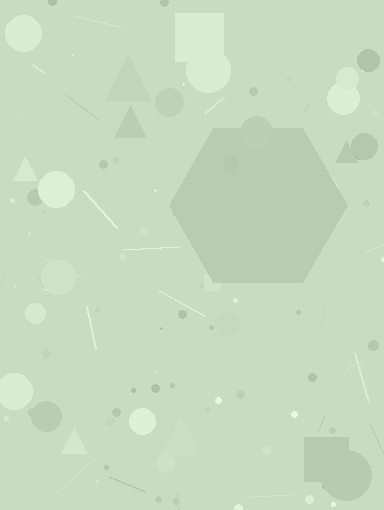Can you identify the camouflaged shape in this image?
The camouflaged shape is a hexagon.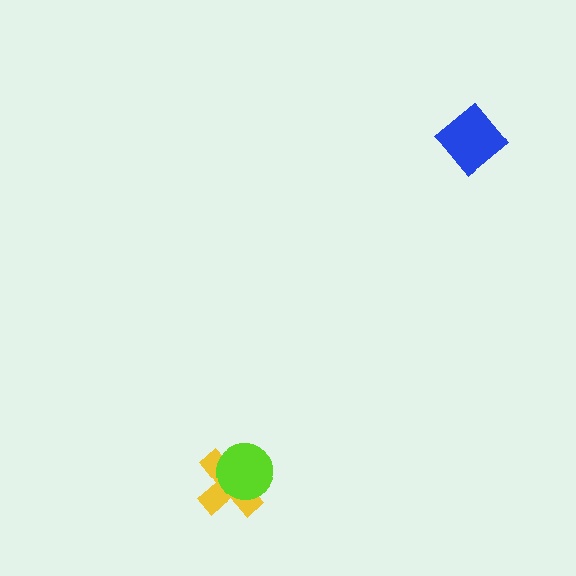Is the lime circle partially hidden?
No, no other shape covers it.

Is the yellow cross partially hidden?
Yes, it is partially covered by another shape.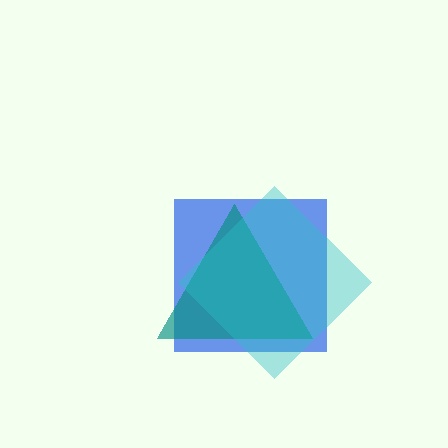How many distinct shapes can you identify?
There are 3 distinct shapes: a blue square, a teal triangle, a cyan diamond.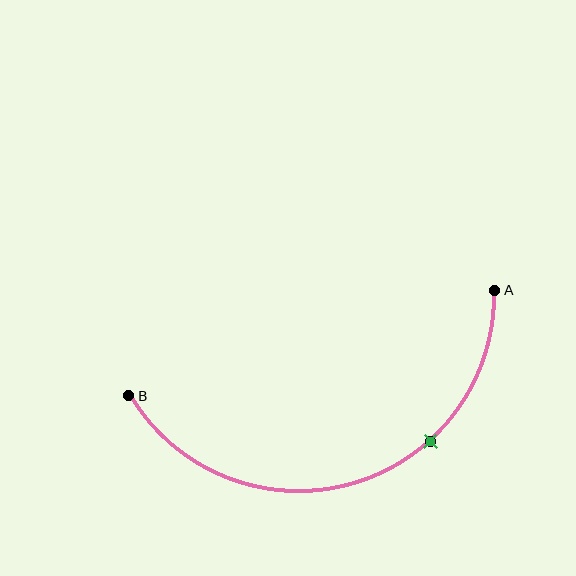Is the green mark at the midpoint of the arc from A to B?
No. The green mark lies on the arc but is closer to endpoint A. The arc midpoint would be at the point on the curve equidistant along the arc from both A and B.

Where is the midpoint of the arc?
The arc midpoint is the point on the curve farthest from the straight line joining A and B. It sits below that line.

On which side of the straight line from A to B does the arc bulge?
The arc bulges below the straight line connecting A and B.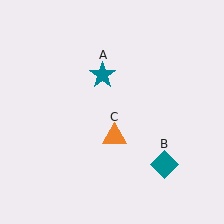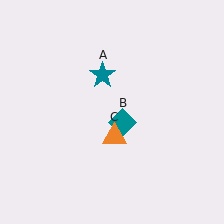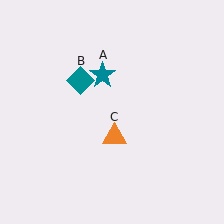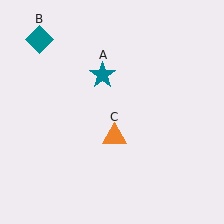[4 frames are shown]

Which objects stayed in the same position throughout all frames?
Teal star (object A) and orange triangle (object C) remained stationary.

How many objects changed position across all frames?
1 object changed position: teal diamond (object B).